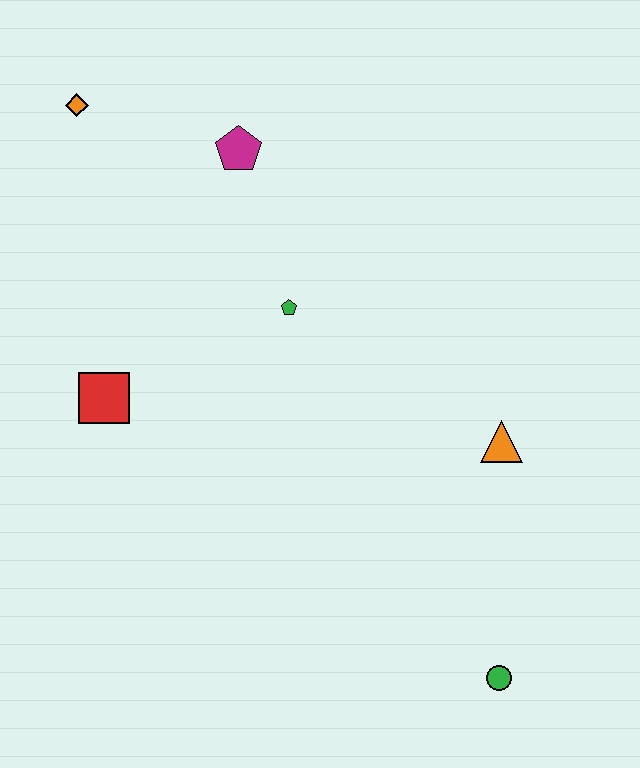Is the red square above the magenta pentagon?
No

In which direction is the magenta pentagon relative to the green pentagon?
The magenta pentagon is above the green pentagon.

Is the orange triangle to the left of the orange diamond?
No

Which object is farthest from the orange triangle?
The orange diamond is farthest from the orange triangle.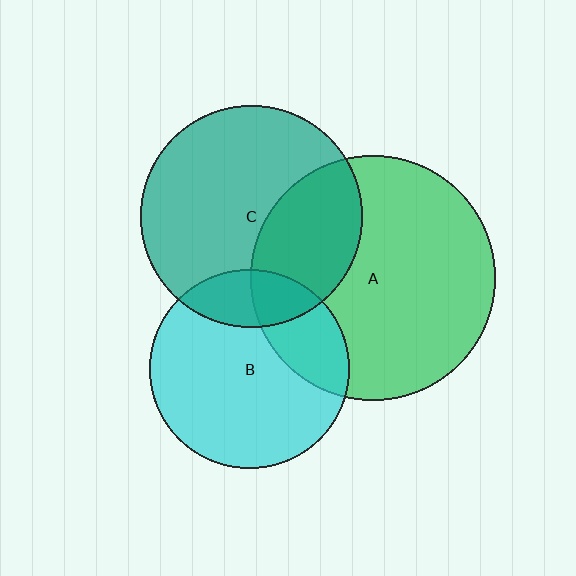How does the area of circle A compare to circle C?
Approximately 1.2 times.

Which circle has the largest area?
Circle A (green).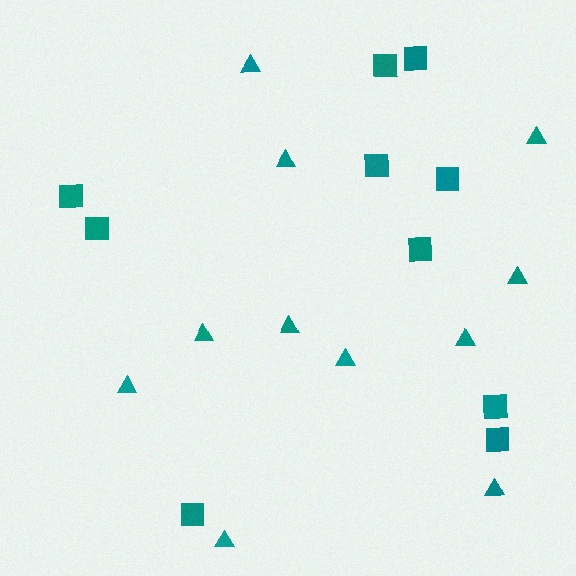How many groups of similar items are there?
There are 2 groups: one group of triangles (11) and one group of squares (10).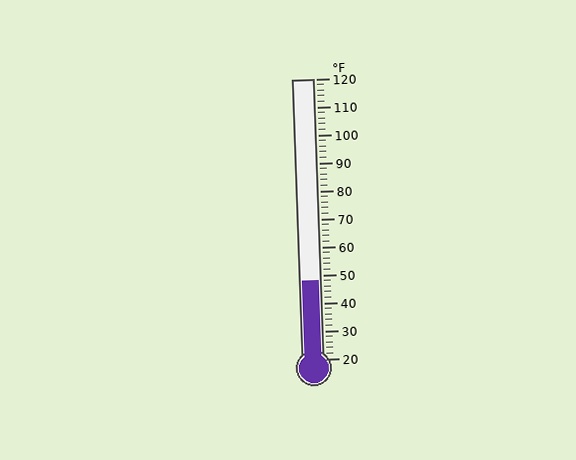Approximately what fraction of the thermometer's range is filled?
The thermometer is filled to approximately 30% of its range.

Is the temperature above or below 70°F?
The temperature is below 70°F.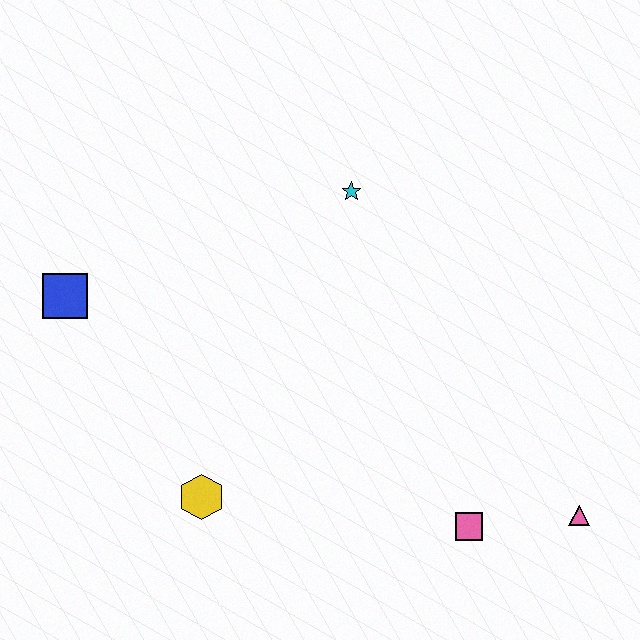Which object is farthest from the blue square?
The pink triangle is farthest from the blue square.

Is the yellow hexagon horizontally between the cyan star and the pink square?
No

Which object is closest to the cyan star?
The blue square is closest to the cyan star.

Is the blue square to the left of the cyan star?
Yes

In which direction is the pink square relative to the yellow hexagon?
The pink square is to the right of the yellow hexagon.